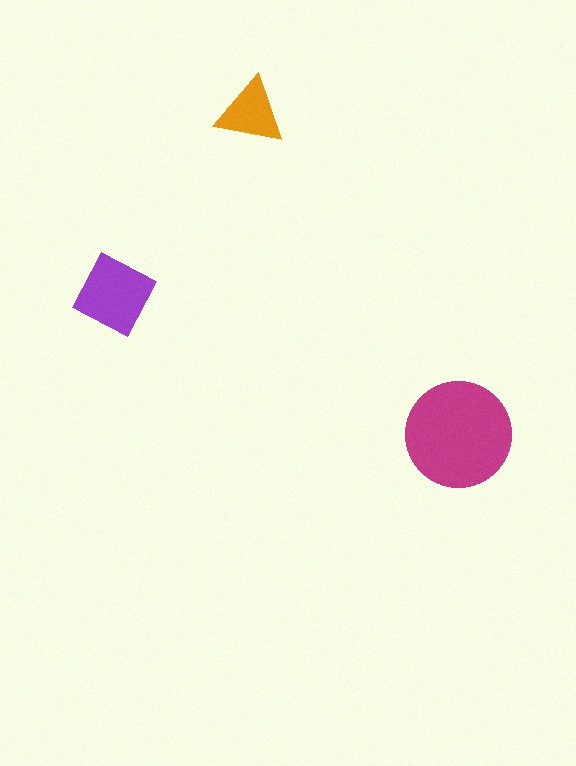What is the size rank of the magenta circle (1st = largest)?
1st.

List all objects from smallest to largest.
The orange triangle, the purple diamond, the magenta circle.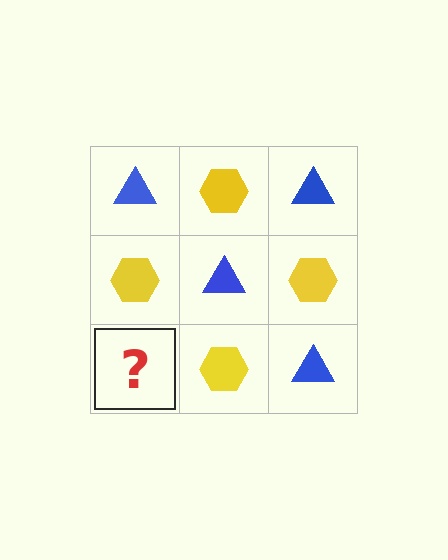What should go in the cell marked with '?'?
The missing cell should contain a blue triangle.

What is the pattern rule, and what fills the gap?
The rule is that it alternates blue triangle and yellow hexagon in a checkerboard pattern. The gap should be filled with a blue triangle.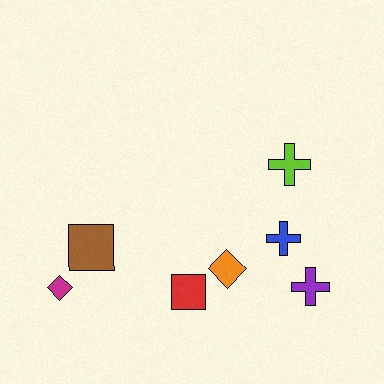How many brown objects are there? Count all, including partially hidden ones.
There is 1 brown object.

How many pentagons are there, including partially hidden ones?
There are no pentagons.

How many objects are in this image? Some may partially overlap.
There are 7 objects.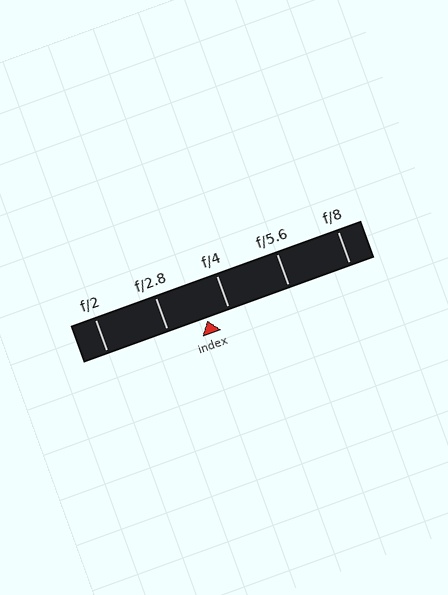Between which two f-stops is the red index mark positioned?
The index mark is between f/2.8 and f/4.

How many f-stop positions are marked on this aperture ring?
There are 5 f-stop positions marked.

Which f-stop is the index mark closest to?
The index mark is closest to f/4.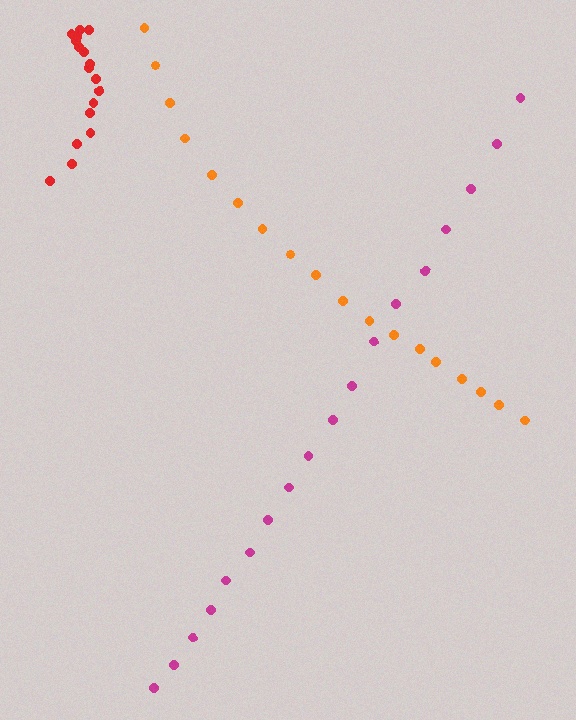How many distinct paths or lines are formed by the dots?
There are 3 distinct paths.